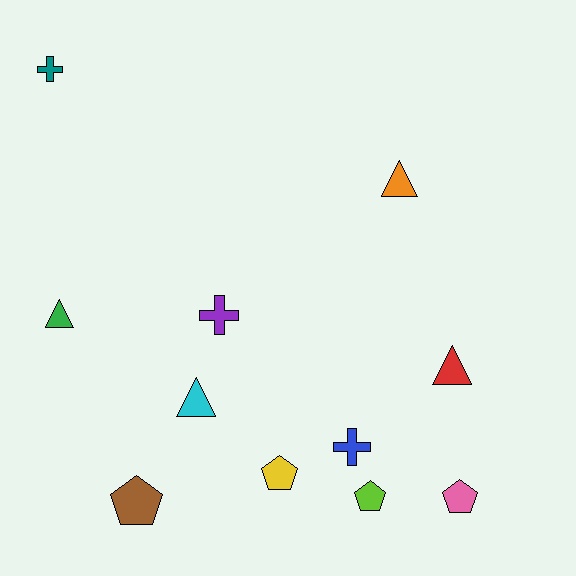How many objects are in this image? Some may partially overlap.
There are 11 objects.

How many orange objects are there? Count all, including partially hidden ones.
There is 1 orange object.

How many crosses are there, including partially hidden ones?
There are 3 crosses.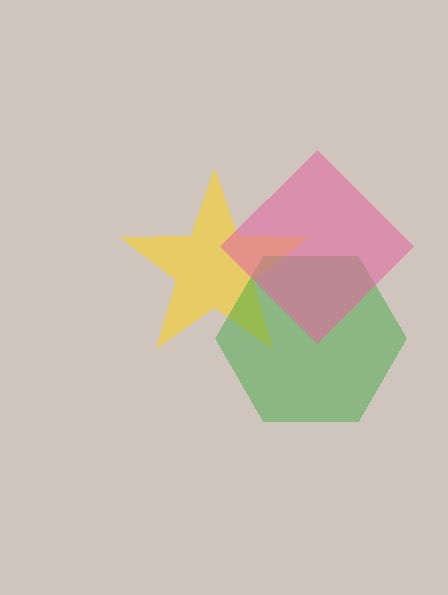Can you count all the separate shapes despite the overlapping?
Yes, there are 3 separate shapes.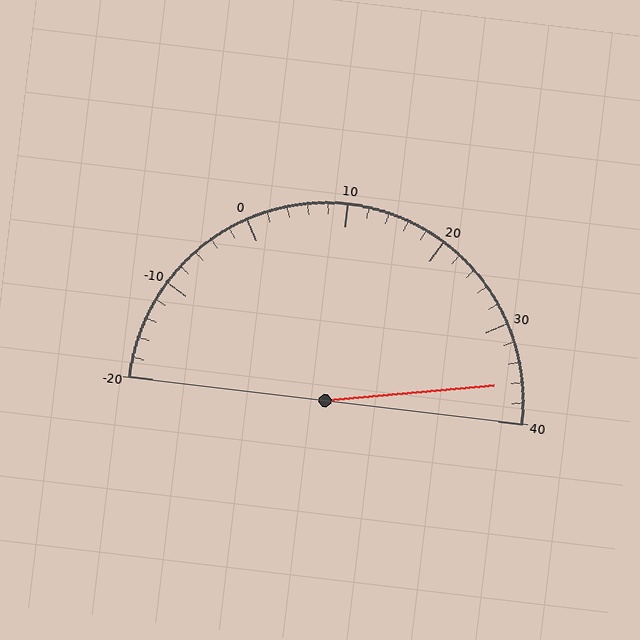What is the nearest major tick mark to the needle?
The nearest major tick mark is 40.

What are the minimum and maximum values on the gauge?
The gauge ranges from -20 to 40.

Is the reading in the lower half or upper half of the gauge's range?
The reading is in the upper half of the range (-20 to 40).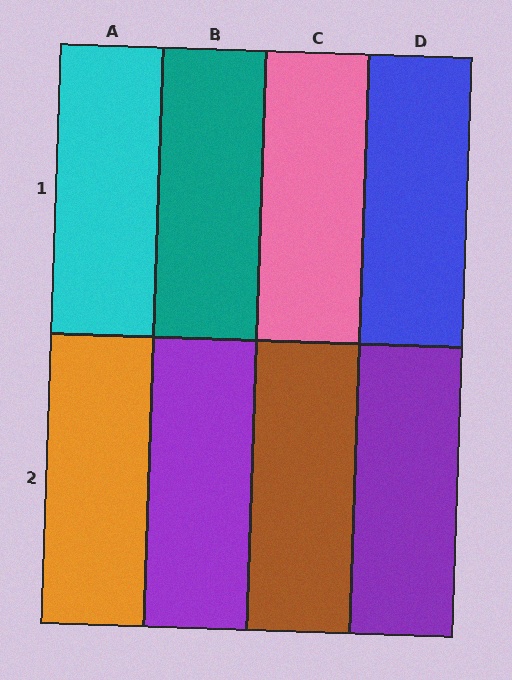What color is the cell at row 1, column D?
Blue.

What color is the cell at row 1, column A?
Cyan.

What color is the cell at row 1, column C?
Pink.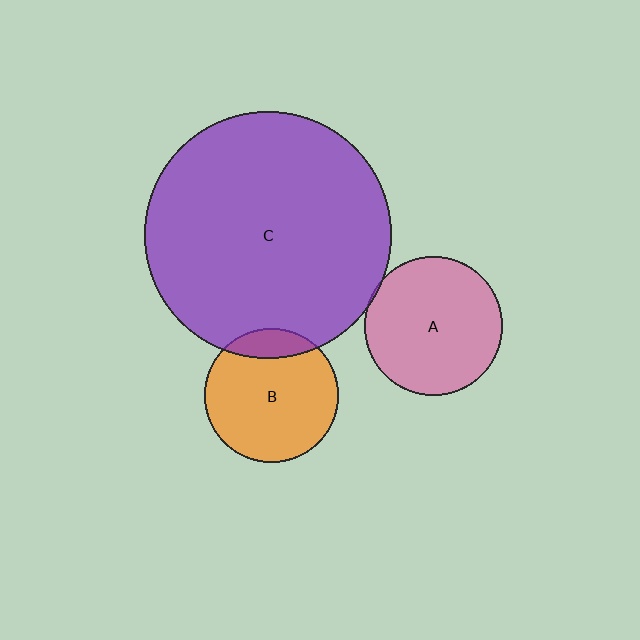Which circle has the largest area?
Circle C (purple).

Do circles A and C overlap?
Yes.